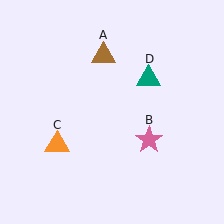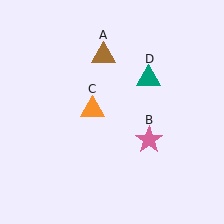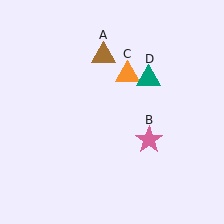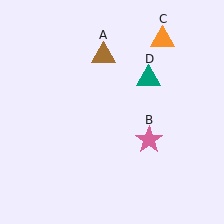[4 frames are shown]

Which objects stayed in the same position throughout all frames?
Brown triangle (object A) and pink star (object B) and teal triangle (object D) remained stationary.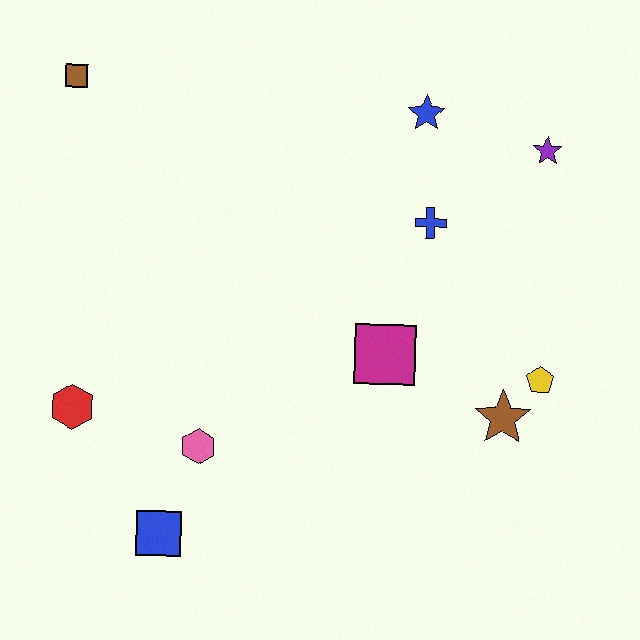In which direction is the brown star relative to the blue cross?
The brown star is below the blue cross.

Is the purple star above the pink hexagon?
Yes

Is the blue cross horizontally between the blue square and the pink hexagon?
No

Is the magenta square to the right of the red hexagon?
Yes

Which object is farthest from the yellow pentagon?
The brown square is farthest from the yellow pentagon.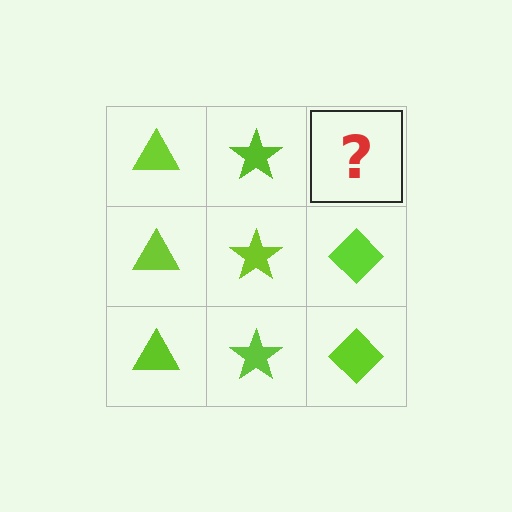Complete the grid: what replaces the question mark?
The question mark should be replaced with a lime diamond.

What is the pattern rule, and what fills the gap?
The rule is that each column has a consistent shape. The gap should be filled with a lime diamond.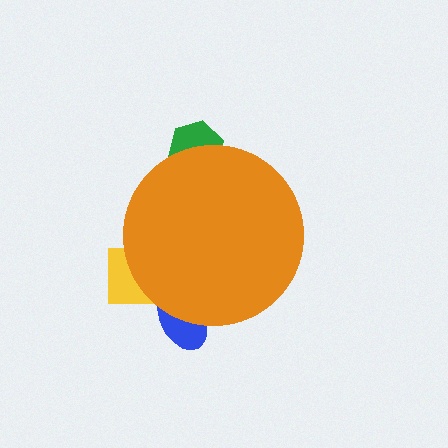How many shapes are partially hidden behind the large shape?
3 shapes are partially hidden.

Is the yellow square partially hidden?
Yes, the yellow square is partially hidden behind the orange circle.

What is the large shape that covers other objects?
An orange circle.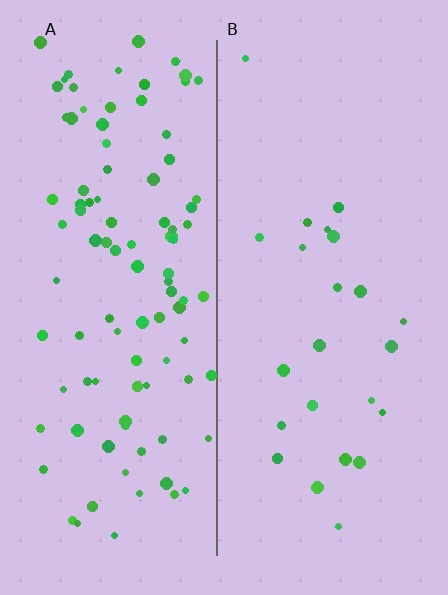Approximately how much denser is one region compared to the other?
Approximately 4.1× — region A over region B.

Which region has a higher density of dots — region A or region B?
A (the left).